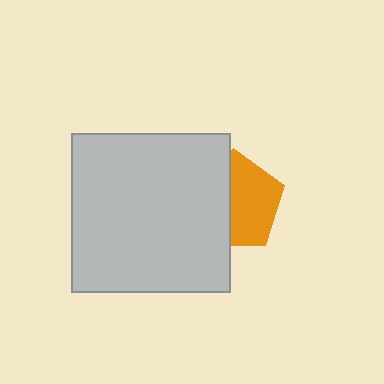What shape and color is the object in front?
The object in front is a light gray square.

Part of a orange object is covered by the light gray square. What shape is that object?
It is a pentagon.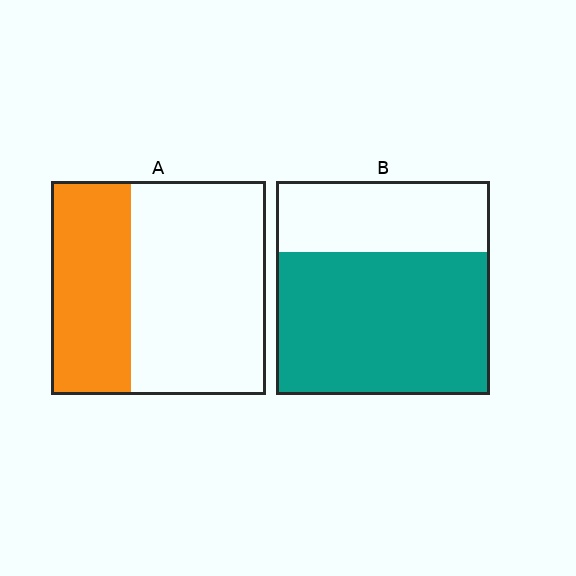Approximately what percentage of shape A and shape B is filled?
A is approximately 35% and B is approximately 65%.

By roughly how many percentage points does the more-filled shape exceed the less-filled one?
By roughly 30 percentage points (B over A).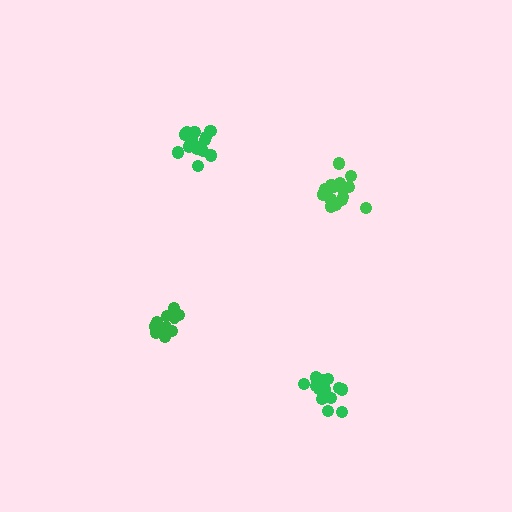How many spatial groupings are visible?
There are 4 spatial groupings.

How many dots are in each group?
Group 1: 15 dots, Group 2: 16 dots, Group 3: 16 dots, Group 4: 15 dots (62 total).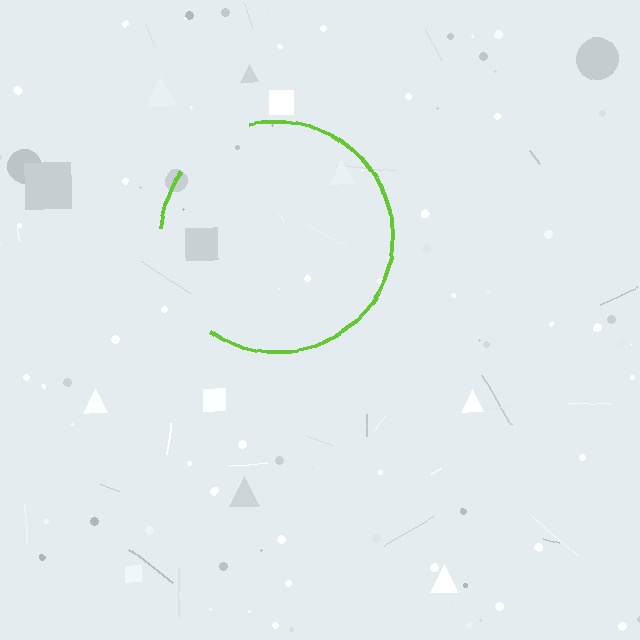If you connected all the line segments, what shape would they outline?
They would outline a circle.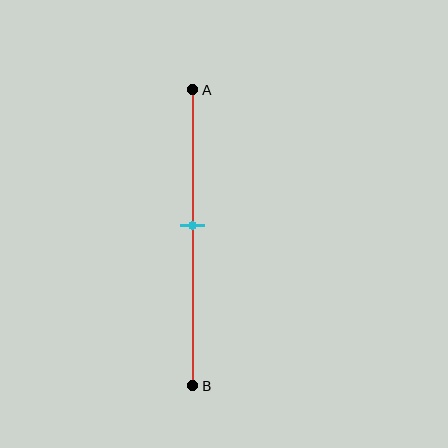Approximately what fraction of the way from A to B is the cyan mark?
The cyan mark is approximately 45% of the way from A to B.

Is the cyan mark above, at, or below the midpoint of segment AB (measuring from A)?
The cyan mark is above the midpoint of segment AB.